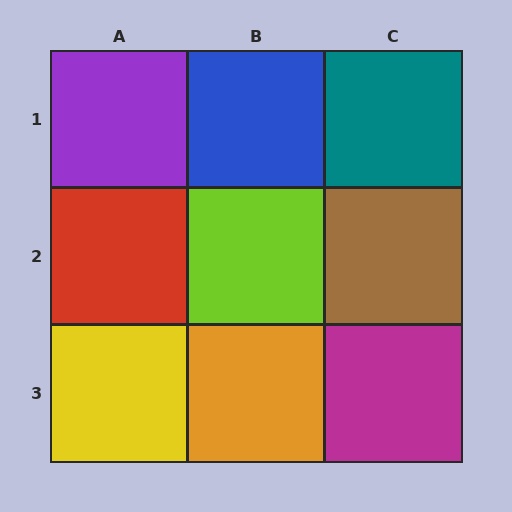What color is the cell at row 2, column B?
Lime.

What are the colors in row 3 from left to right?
Yellow, orange, magenta.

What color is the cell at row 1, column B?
Blue.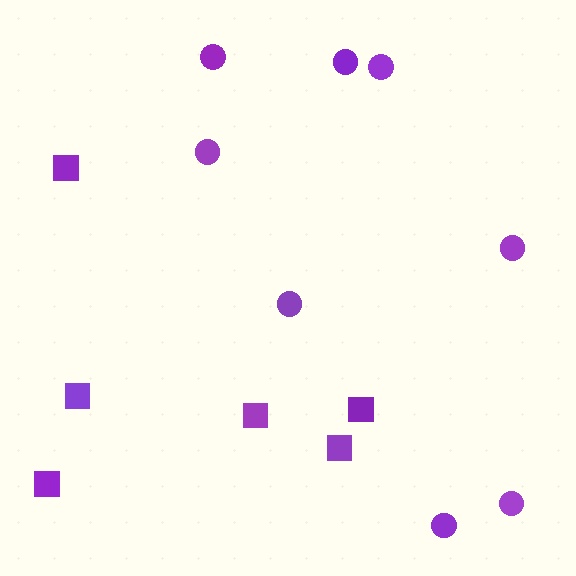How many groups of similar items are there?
There are 2 groups: one group of circles (8) and one group of squares (6).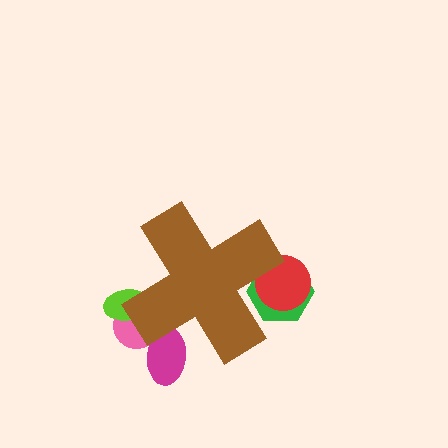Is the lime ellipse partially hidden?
Yes, the lime ellipse is partially hidden behind the brown cross.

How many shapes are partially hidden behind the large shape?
6 shapes are partially hidden.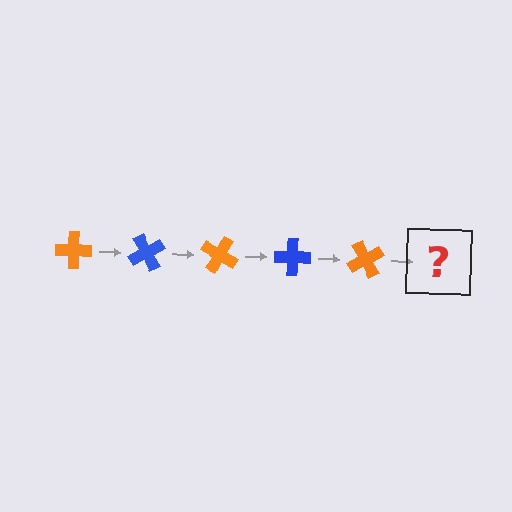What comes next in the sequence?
The next element should be a blue cross, rotated 300 degrees from the start.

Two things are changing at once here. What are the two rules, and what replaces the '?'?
The two rules are that it rotates 60 degrees each step and the color cycles through orange and blue. The '?' should be a blue cross, rotated 300 degrees from the start.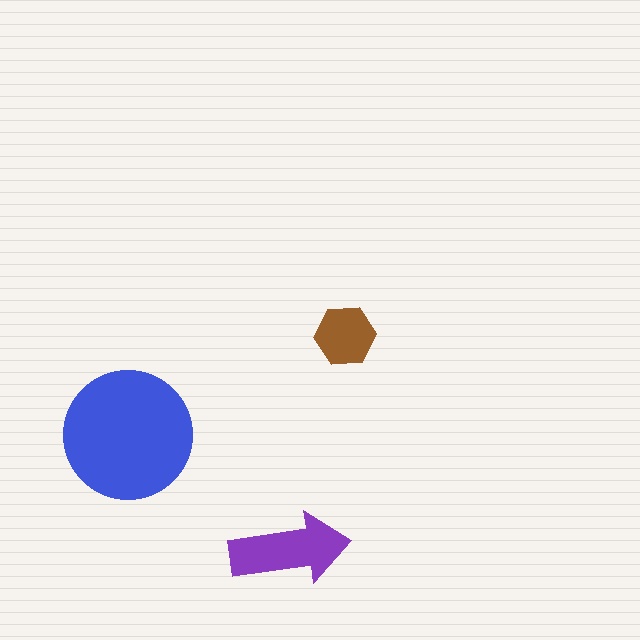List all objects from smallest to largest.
The brown hexagon, the purple arrow, the blue circle.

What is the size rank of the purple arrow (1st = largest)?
2nd.